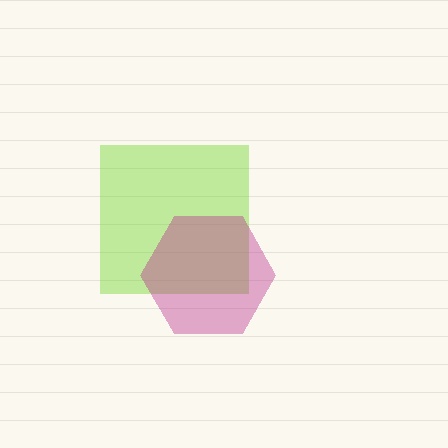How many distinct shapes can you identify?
There are 2 distinct shapes: a lime square, a magenta hexagon.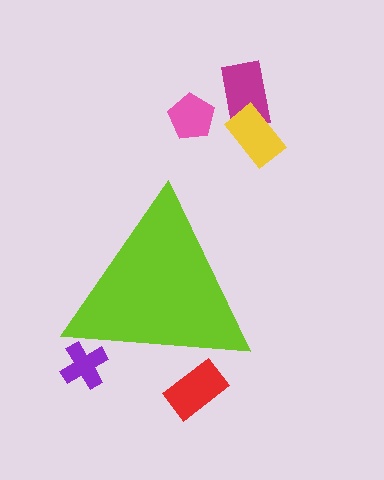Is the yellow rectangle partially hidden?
No, the yellow rectangle is fully visible.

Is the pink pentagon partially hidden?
No, the pink pentagon is fully visible.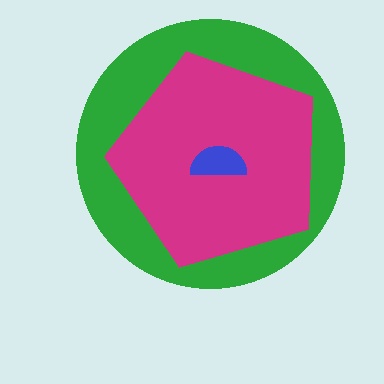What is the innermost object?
The blue semicircle.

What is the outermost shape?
The green circle.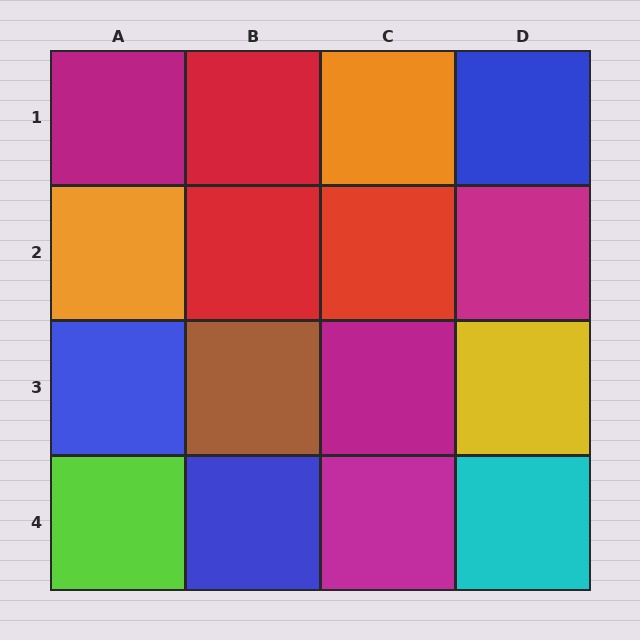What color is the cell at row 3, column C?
Magenta.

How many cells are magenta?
4 cells are magenta.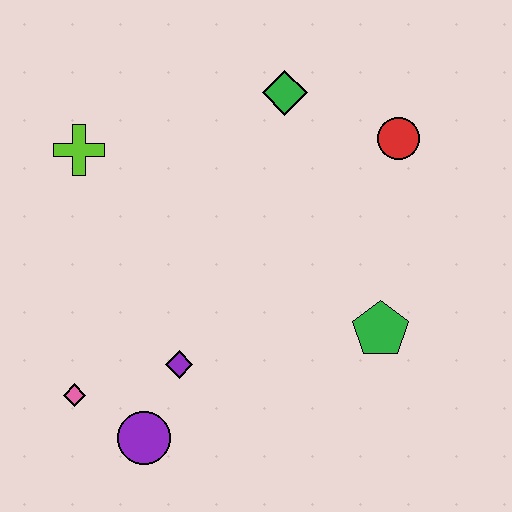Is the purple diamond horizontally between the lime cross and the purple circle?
No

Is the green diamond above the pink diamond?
Yes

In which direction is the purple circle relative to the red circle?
The purple circle is below the red circle.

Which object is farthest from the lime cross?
The green pentagon is farthest from the lime cross.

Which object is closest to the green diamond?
The red circle is closest to the green diamond.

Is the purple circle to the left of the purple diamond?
Yes